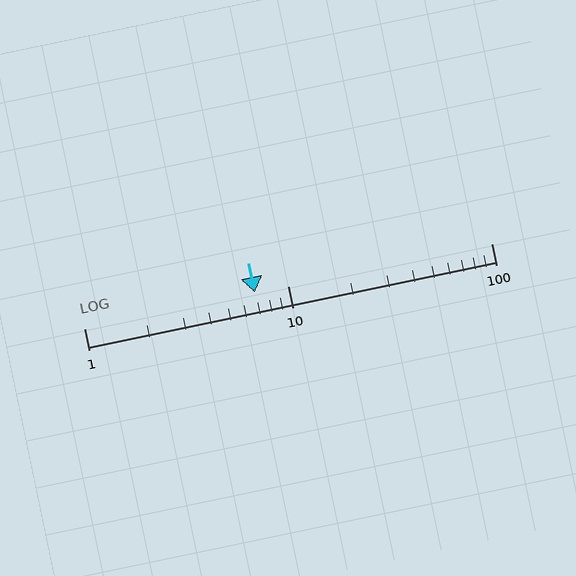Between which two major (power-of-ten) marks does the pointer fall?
The pointer is between 1 and 10.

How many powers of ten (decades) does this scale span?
The scale spans 2 decades, from 1 to 100.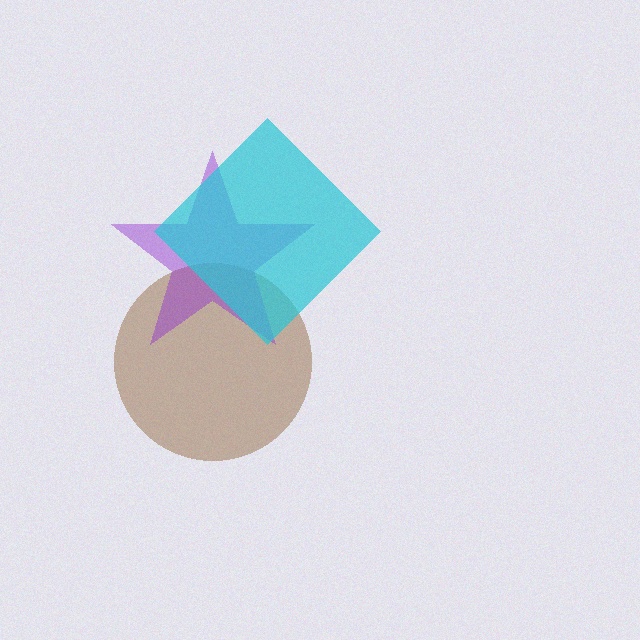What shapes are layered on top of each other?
The layered shapes are: a brown circle, a purple star, a cyan diamond.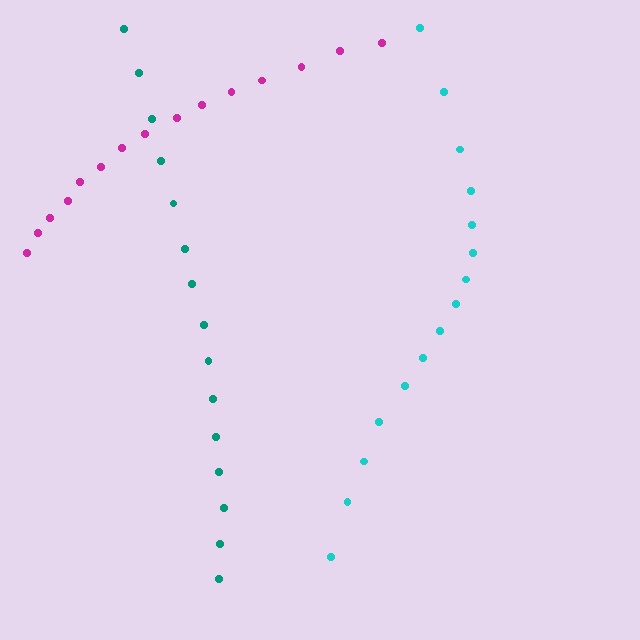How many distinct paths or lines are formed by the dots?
There are 3 distinct paths.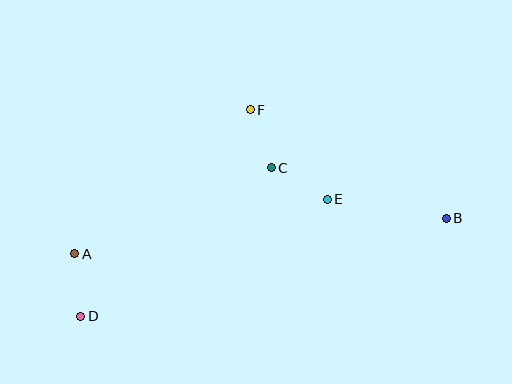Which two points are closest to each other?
Points C and F are closest to each other.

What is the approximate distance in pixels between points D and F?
The distance between D and F is approximately 267 pixels.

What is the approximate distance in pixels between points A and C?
The distance between A and C is approximately 215 pixels.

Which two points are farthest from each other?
Points B and D are farthest from each other.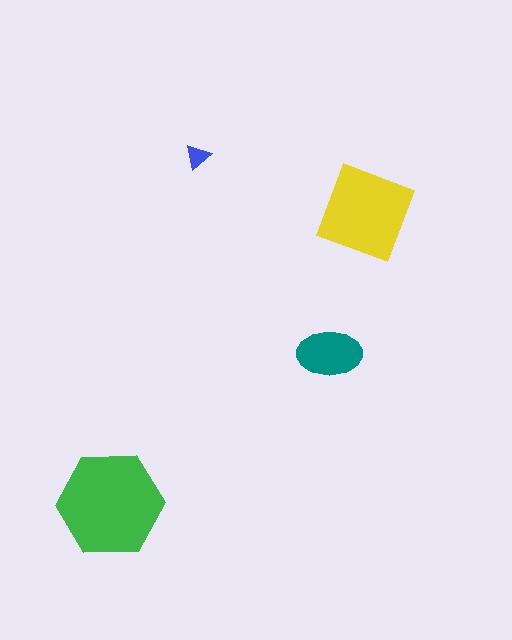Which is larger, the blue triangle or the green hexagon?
The green hexagon.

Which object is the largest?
The green hexagon.